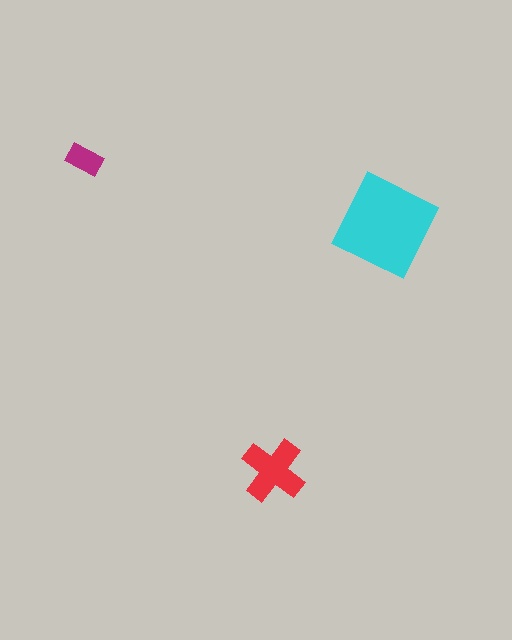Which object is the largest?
The cyan diamond.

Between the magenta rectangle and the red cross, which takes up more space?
The red cross.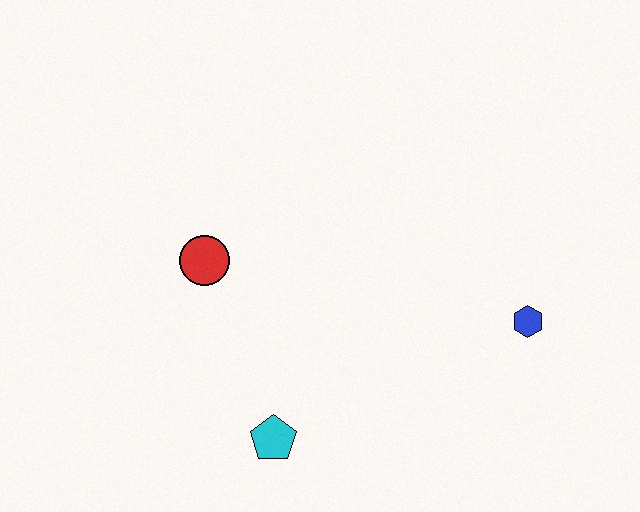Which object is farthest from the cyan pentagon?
The blue hexagon is farthest from the cyan pentagon.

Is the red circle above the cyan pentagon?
Yes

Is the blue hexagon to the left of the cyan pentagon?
No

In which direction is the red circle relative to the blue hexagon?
The red circle is to the left of the blue hexagon.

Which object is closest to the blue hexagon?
The cyan pentagon is closest to the blue hexagon.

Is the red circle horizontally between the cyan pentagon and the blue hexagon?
No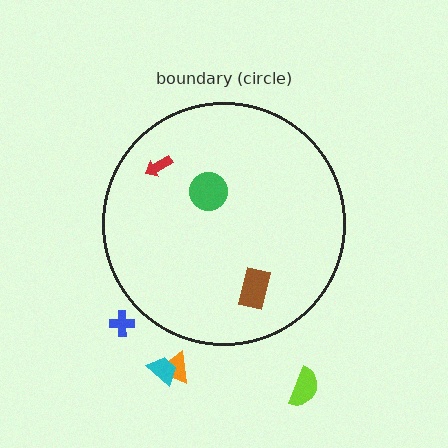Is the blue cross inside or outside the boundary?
Outside.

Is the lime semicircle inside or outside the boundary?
Outside.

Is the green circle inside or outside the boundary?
Inside.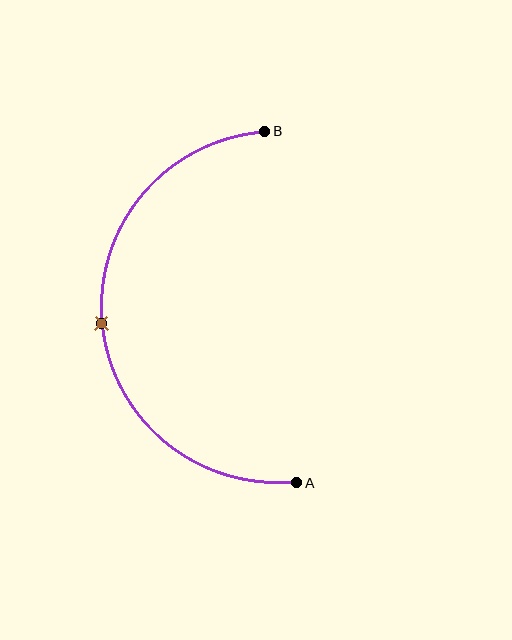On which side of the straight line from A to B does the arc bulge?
The arc bulges to the left of the straight line connecting A and B.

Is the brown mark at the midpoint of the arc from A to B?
Yes. The brown mark lies on the arc at equal arc-length from both A and B — it is the arc midpoint.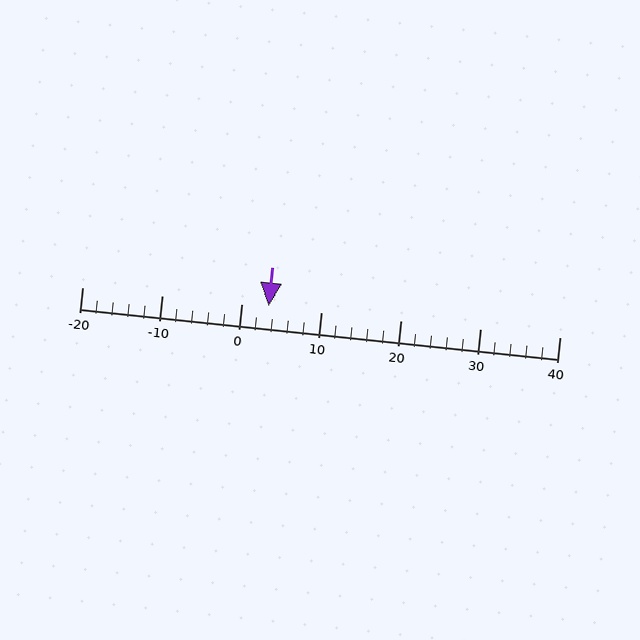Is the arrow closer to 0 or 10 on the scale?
The arrow is closer to 0.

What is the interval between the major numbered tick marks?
The major tick marks are spaced 10 units apart.